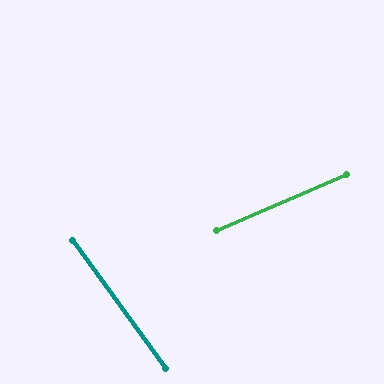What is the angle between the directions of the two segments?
Approximately 77 degrees.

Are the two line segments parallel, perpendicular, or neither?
Neither parallel nor perpendicular — they differ by about 77°.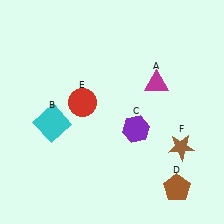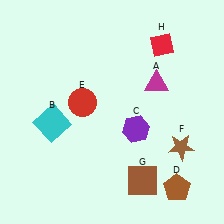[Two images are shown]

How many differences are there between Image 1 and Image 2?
There are 2 differences between the two images.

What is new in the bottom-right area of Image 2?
A brown square (G) was added in the bottom-right area of Image 2.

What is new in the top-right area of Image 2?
A red diamond (H) was added in the top-right area of Image 2.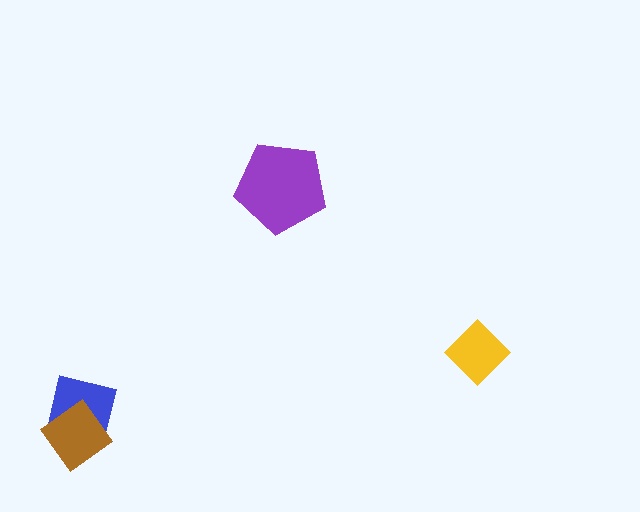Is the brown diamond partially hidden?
No, no other shape covers it.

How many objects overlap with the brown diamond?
1 object overlaps with the brown diamond.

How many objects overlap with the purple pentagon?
0 objects overlap with the purple pentagon.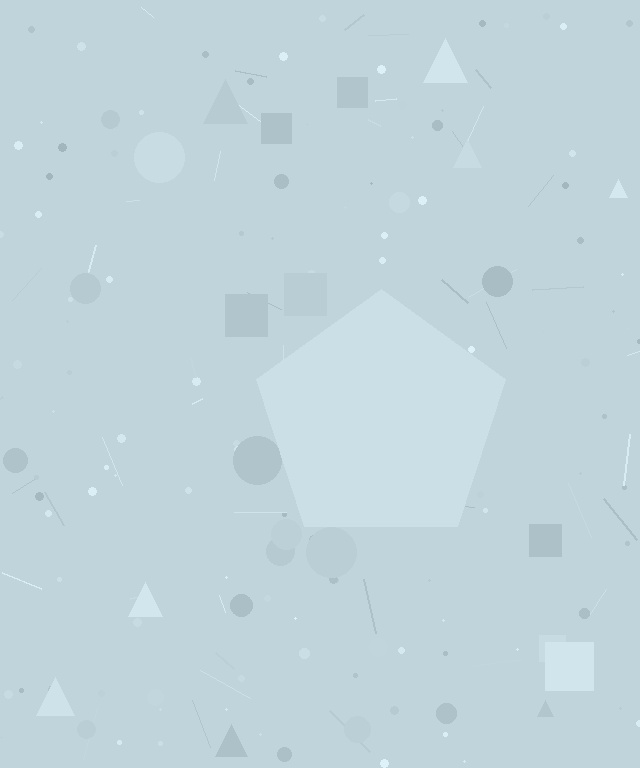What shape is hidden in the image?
A pentagon is hidden in the image.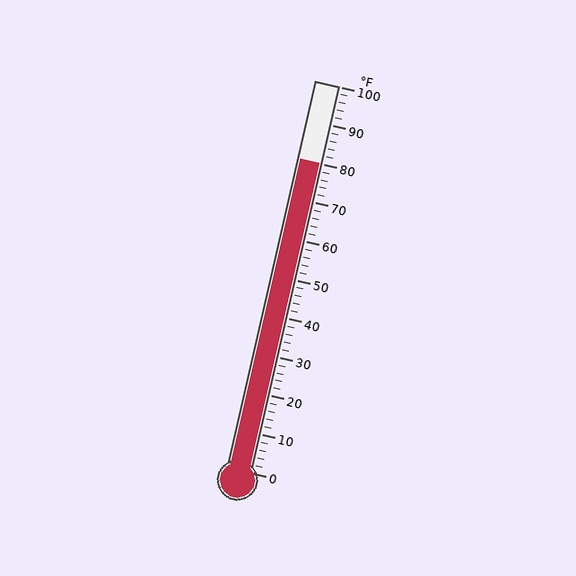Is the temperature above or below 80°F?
The temperature is at 80°F.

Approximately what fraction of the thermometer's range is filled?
The thermometer is filled to approximately 80% of its range.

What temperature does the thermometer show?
The thermometer shows approximately 80°F.